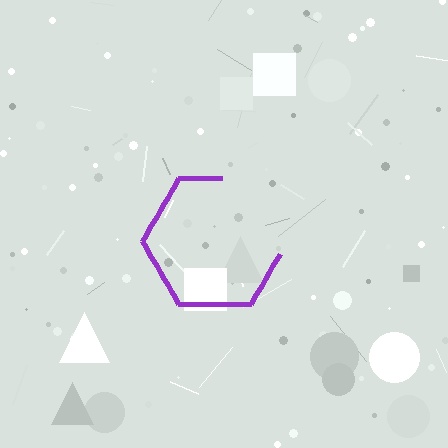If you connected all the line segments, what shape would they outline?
They would outline a hexagon.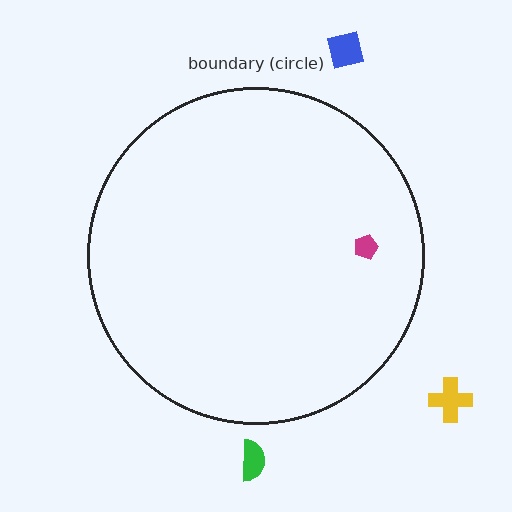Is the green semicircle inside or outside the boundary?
Outside.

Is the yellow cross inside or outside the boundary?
Outside.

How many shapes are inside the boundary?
1 inside, 3 outside.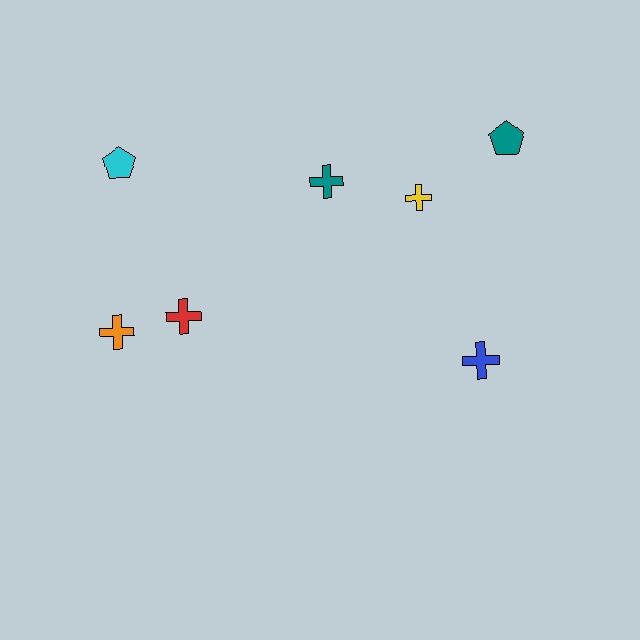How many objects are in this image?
There are 7 objects.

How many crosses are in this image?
There are 5 crosses.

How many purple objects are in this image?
There are no purple objects.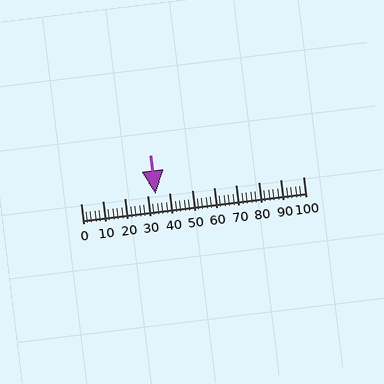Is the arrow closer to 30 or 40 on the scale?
The arrow is closer to 30.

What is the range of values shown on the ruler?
The ruler shows values from 0 to 100.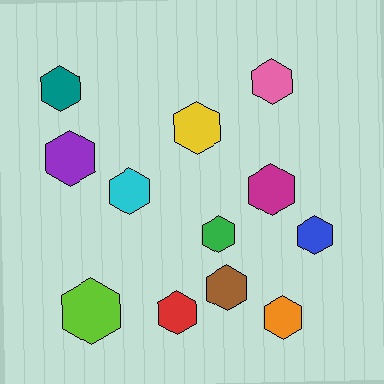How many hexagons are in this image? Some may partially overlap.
There are 12 hexagons.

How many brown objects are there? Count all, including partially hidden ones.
There is 1 brown object.